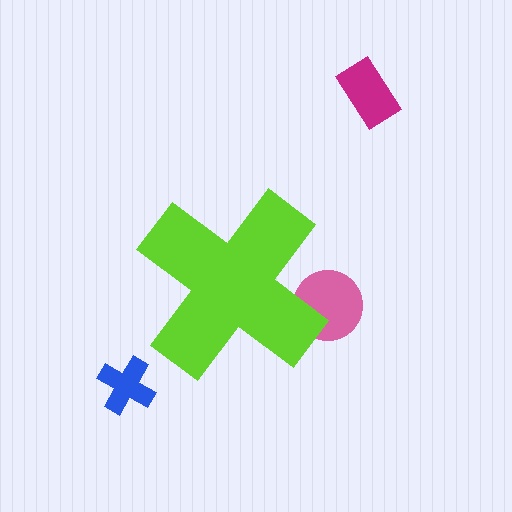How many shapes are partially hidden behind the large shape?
1 shape is partially hidden.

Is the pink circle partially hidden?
Yes, the pink circle is partially hidden behind the lime cross.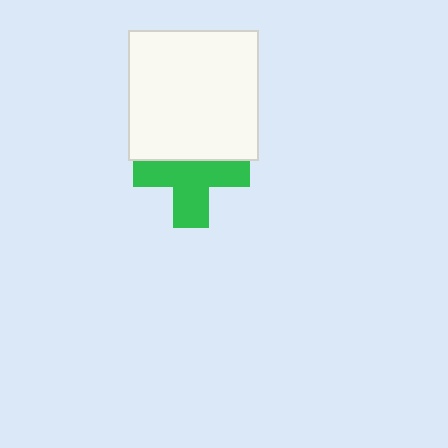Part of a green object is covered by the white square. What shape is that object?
It is a cross.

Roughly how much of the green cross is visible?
About half of it is visible (roughly 63%).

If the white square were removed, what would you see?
You would see the complete green cross.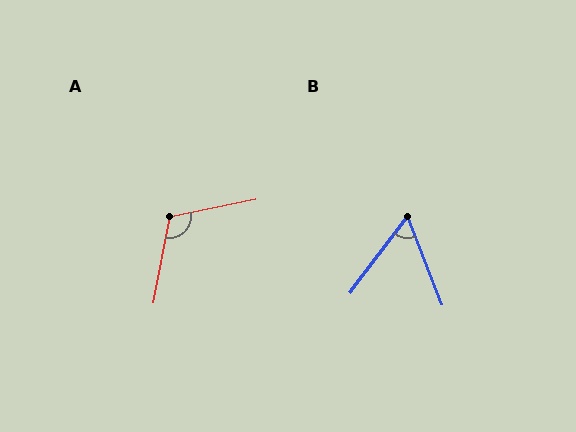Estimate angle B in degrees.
Approximately 58 degrees.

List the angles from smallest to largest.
B (58°), A (113°).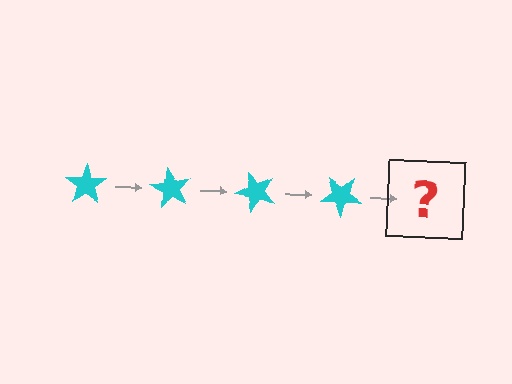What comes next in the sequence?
The next element should be a cyan star rotated 240 degrees.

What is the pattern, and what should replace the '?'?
The pattern is that the star rotates 60 degrees each step. The '?' should be a cyan star rotated 240 degrees.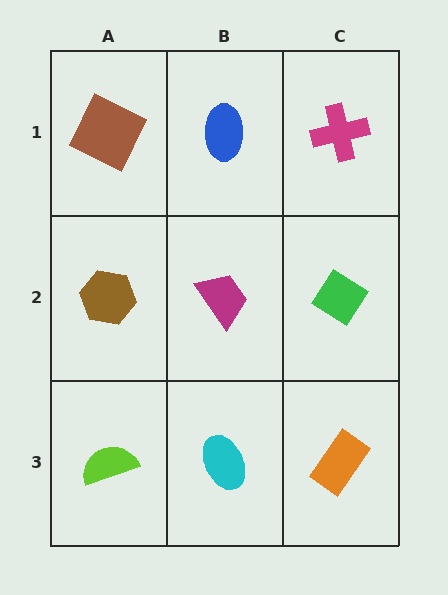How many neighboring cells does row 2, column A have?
3.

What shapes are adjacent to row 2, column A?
A brown square (row 1, column A), a lime semicircle (row 3, column A), a magenta trapezoid (row 2, column B).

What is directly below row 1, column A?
A brown hexagon.